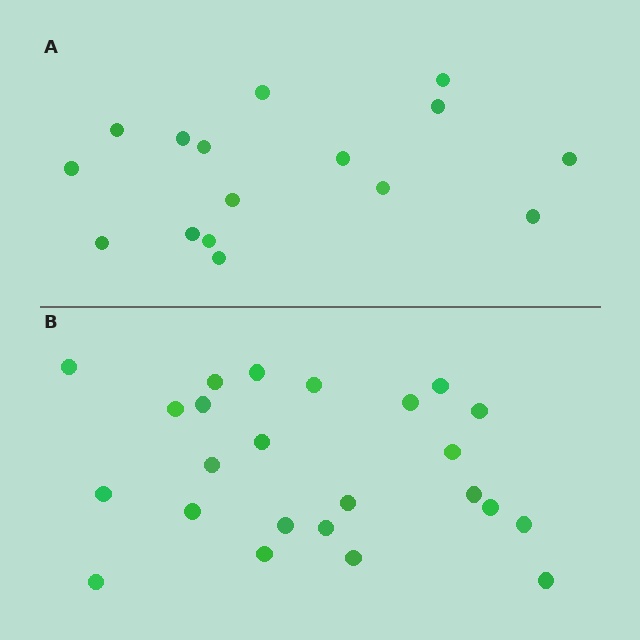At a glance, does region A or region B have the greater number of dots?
Region B (the bottom region) has more dots.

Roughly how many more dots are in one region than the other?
Region B has roughly 8 or so more dots than region A.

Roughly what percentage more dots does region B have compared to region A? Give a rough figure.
About 50% more.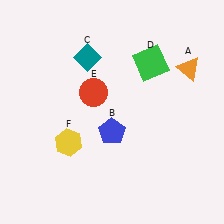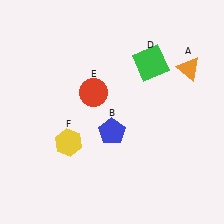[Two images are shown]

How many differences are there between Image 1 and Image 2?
There is 1 difference between the two images.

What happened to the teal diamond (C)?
The teal diamond (C) was removed in Image 2. It was in the top-left area of Image 1.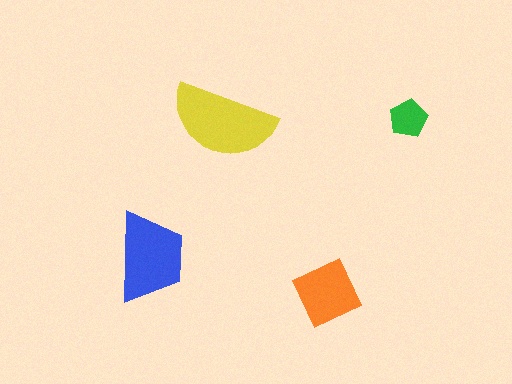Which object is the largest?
The yellow semicircle.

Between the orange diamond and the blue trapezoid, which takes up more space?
The blue trapezoid.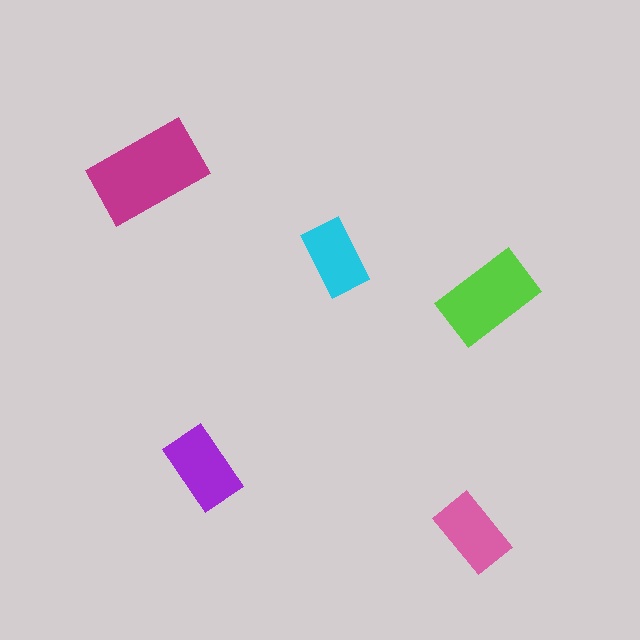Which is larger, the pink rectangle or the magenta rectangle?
The magenta one.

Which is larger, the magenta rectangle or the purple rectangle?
The magenta one.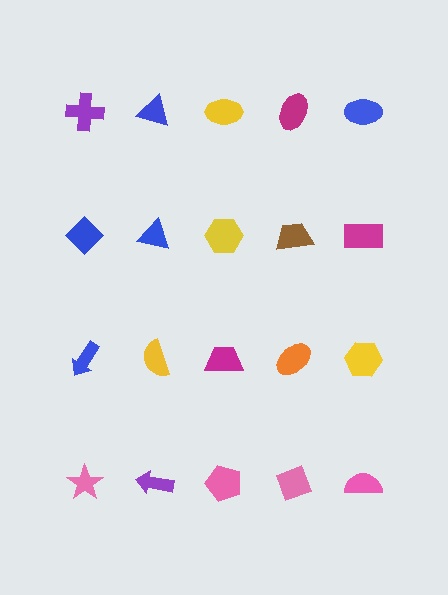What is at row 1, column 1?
A purple cross.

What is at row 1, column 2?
A blue triangle.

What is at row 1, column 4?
A magenta ellipse.